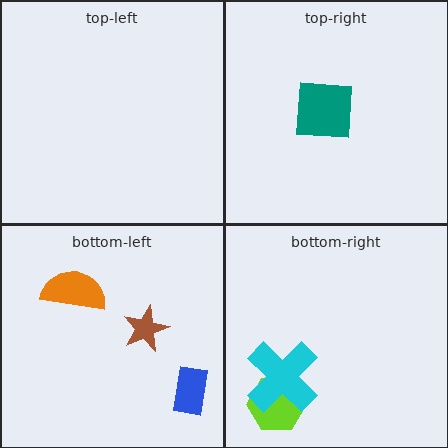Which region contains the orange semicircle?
The bottom-left region.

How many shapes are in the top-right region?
1.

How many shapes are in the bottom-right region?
2.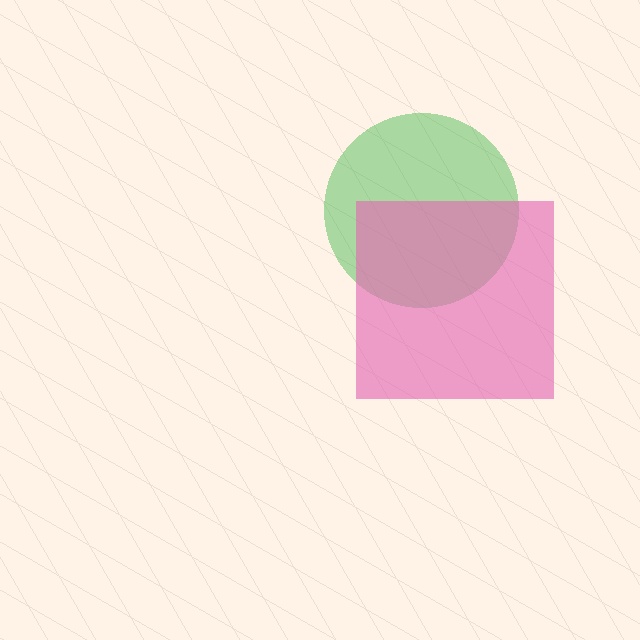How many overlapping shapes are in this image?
There are 2 overlapping shapes in the image.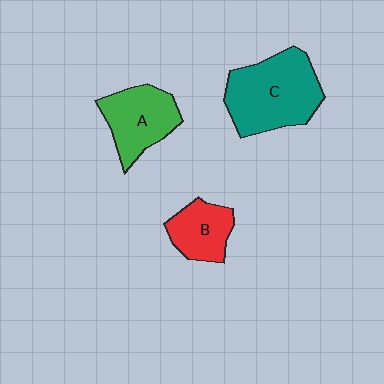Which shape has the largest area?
Shape C (teal).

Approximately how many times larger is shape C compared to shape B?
Approximately 2.0 times.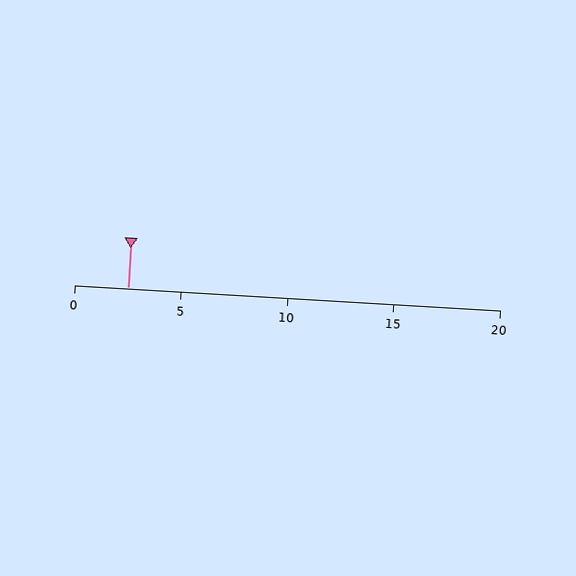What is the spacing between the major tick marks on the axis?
The major ticks are spaced 5 apart.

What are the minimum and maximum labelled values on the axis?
The axis runs from 0 to 20.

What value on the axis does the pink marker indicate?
The marker indicates approximately 2.5.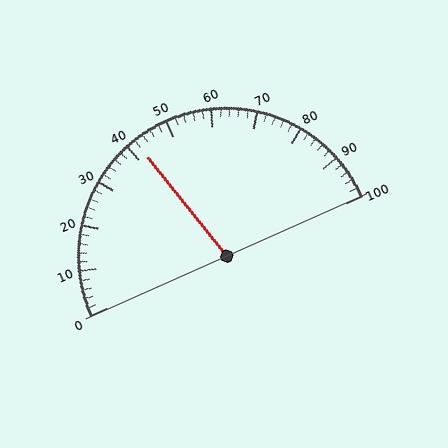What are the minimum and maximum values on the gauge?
The gauge ranges from 0 to 100.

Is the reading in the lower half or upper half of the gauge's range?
The reading is in the lower half of the range (0 to 100).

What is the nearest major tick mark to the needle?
The nearest major tick mark is 40.